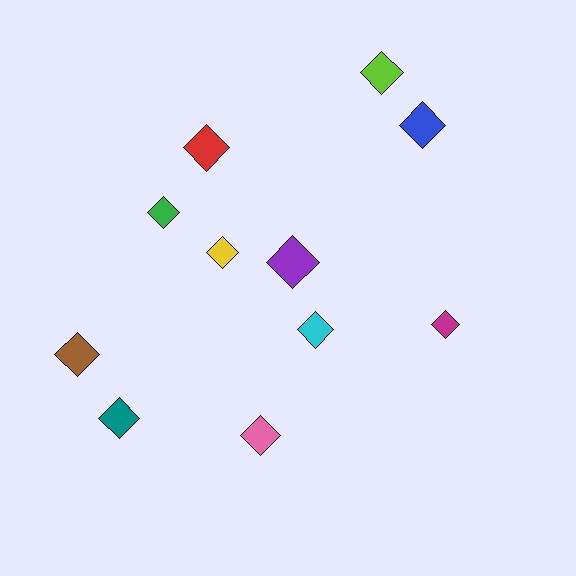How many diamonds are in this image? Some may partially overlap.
There are 11 diamonds.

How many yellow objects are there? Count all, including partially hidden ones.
There is 1 yellow object.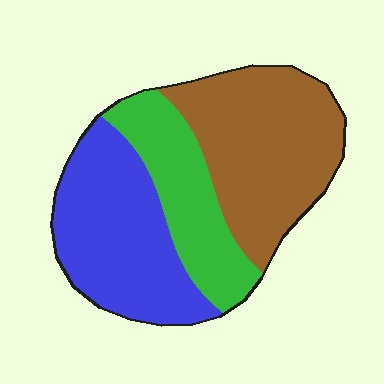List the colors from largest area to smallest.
From largest to smallest: brown, blue, green.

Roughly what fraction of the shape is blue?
Blue covers roughly 35% of the shape.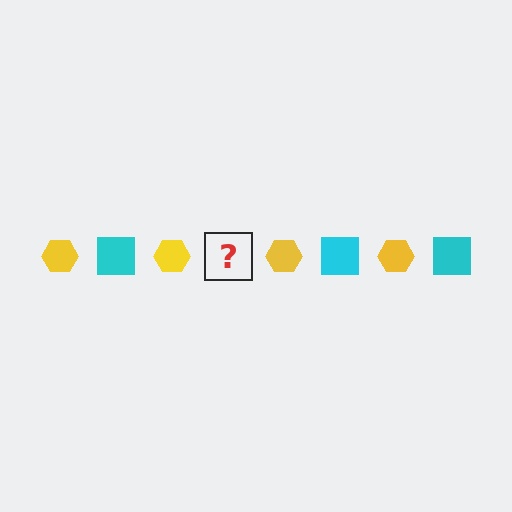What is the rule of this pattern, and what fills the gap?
The rule is that the pattern alternates between yellow hexagon and cyan square. The gap should be filled with a cyan square.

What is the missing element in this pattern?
The missing element is a cyan square.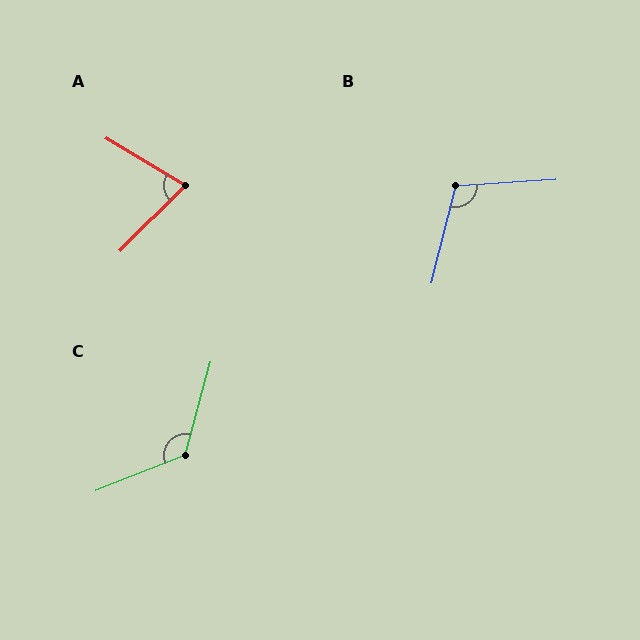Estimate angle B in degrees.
Approximately 107 degrees.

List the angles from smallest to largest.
A (75°), B (107°), C (127°).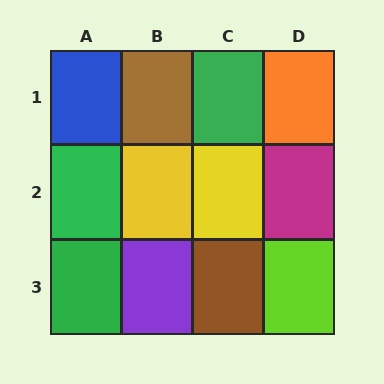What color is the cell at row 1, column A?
Blue.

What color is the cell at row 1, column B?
Brown.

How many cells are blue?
1 cell is blue.